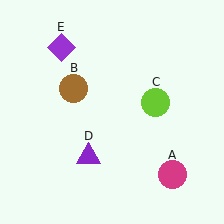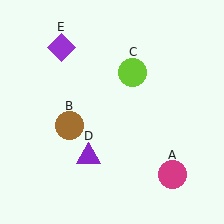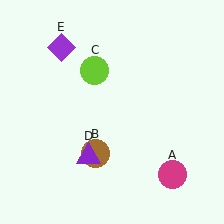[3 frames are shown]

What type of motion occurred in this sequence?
The brown circle (object B), lime circle (object C) rotated counterclockwise around the center of the scene.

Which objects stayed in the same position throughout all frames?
Magenta circle (object A) and purple triangle (object D) and purple diamond (object E) remained stationary.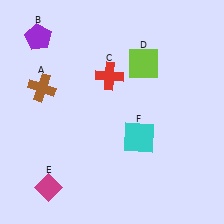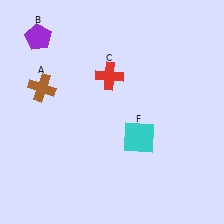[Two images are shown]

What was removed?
The magenta diamond (E), the lime square (D) were removed in Image 2.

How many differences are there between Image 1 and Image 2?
There are 2 differences between the two images.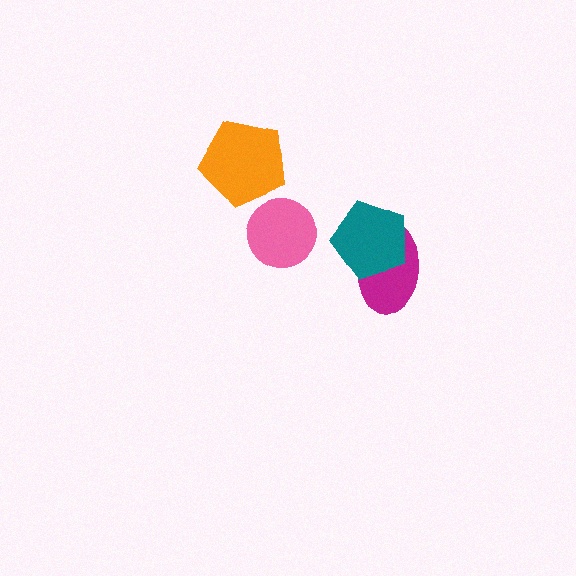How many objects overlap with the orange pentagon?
0 objects overlap with the orange pentagon.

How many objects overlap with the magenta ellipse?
1 object overlaps with the magenta ellipse.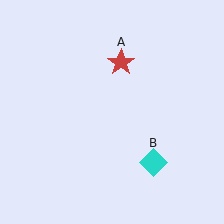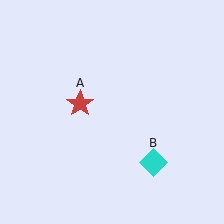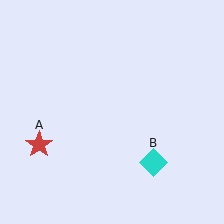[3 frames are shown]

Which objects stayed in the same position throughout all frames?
Cyan diamond (object B) remained stationary.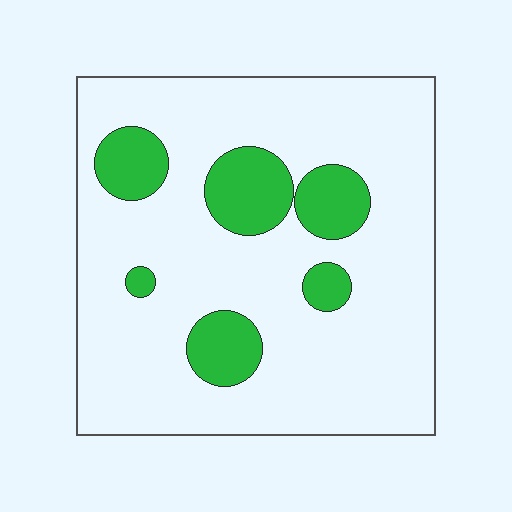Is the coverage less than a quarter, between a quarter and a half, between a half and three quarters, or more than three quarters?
Less than a quarter.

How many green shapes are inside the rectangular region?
6.